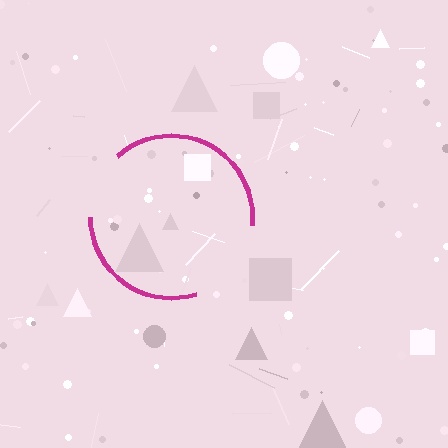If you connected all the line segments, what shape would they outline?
They would outline a circle.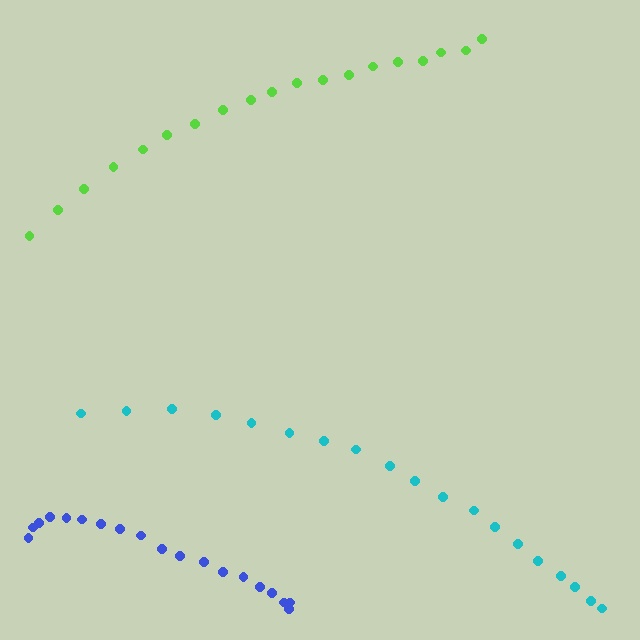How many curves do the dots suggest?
There are 3 distinct paths.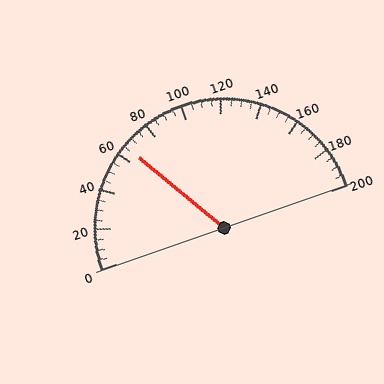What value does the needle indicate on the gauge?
The needle indicates approximately 65.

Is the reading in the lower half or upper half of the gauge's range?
The reading is in the lower half of the range (0 to 200).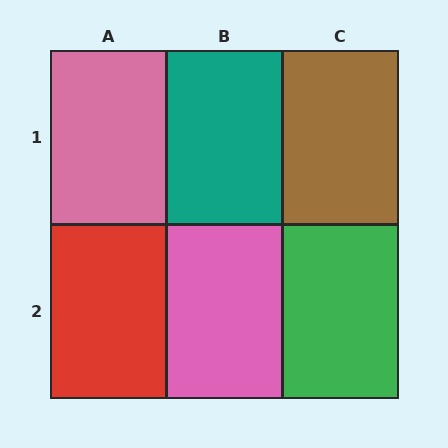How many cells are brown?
1 cell is brown.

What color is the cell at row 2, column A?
Red.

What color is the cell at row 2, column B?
Pink.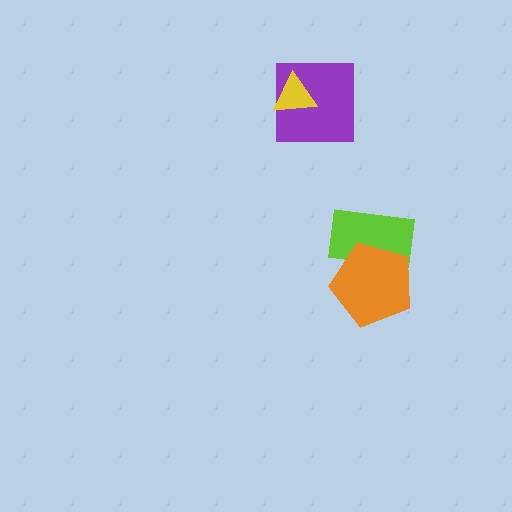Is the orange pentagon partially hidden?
No, no other shape covers it.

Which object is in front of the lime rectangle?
The orange pentagon is in front of the lime rectangle.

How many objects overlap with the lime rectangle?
1 object overlaps with the lime rectangle.